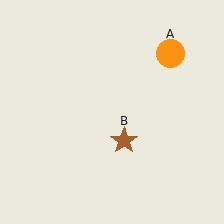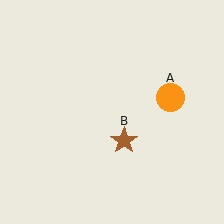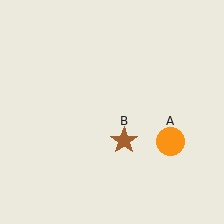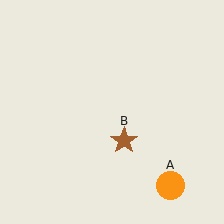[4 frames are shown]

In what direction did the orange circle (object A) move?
The orange circle (object A) moved down.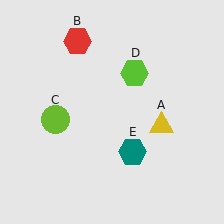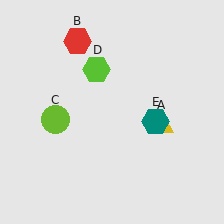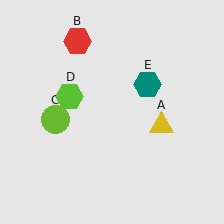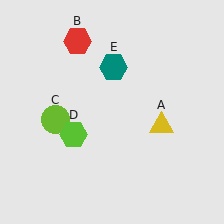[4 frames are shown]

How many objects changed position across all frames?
2 objects changed position: lime hexagon (object D), teal hexagon (object E).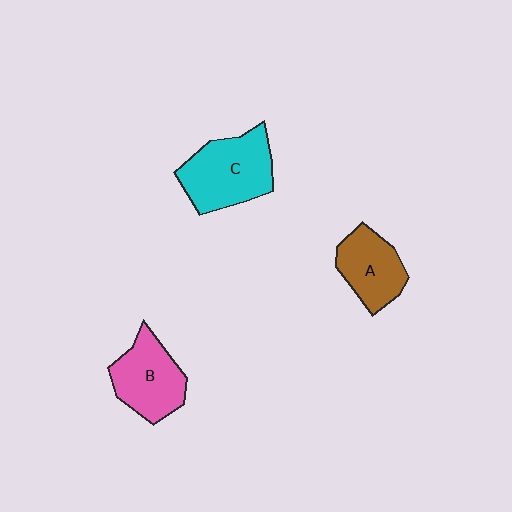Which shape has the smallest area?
Shape A (brown).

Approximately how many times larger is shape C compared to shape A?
Approximately 1.4 times.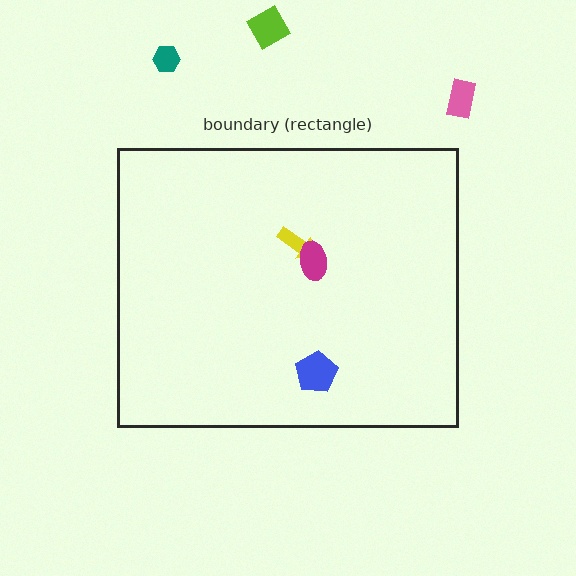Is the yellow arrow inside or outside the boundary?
Inside.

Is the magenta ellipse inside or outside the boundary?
Inside.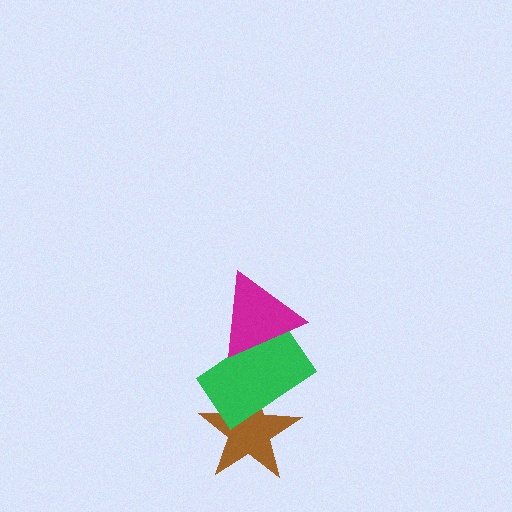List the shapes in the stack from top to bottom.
From top to bottom: the magenta triangle, the green rectangle, the brown star.